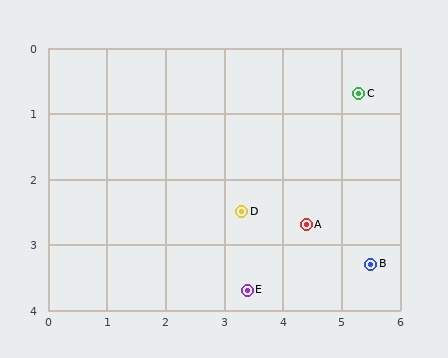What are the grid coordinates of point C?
Point C is at approximately (5.3, 0.7).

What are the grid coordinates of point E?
Point E is at approximately (3.4, 3.7).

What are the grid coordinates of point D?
Point D is at approximately (3.3, 2.5).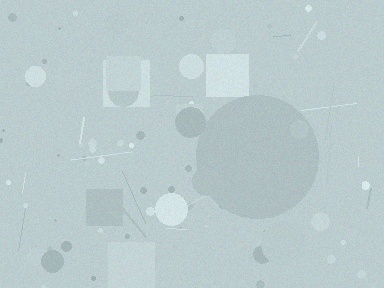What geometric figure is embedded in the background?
A circle is embedded in the background.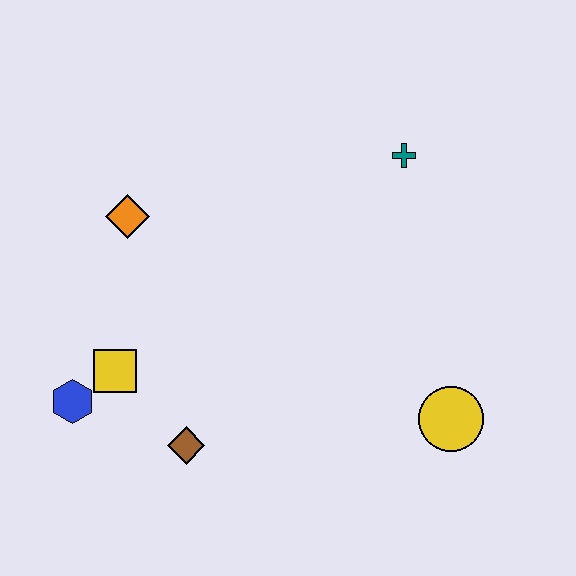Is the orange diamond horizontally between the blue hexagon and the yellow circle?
Yes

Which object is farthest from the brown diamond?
The teal cross is farthest from the brown diamond.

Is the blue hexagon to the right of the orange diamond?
No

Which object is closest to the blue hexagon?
The yellow square is closest to the blue hexagon.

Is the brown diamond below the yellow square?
Yes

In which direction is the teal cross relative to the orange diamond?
The teal cross is to the right of the orange diamond.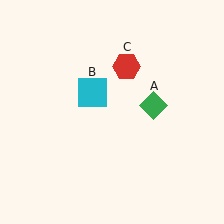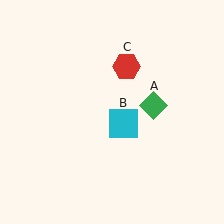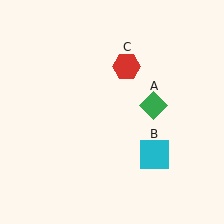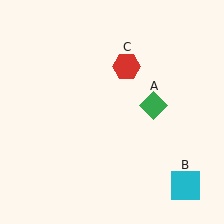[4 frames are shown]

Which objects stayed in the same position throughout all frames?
Green diamond (object A) and red hexagon (object C) remained stationary.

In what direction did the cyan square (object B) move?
The cyan square (object B) moved down and to the right.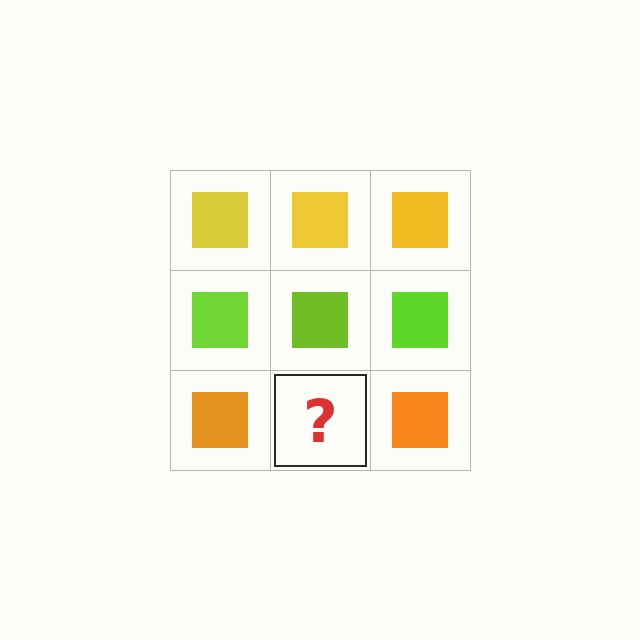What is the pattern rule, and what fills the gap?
The rule is that each row has a consistent color. The gap should be filled with an orange square.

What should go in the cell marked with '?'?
The missing cell should contain an orange square.